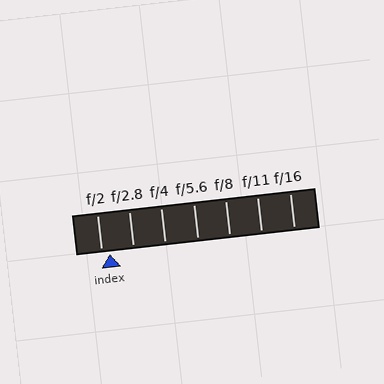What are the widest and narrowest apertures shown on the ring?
The widest aperture shown is f/2 and the narrowest is f/16.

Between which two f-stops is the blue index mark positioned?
The index mark is between f/2 and f/2.8.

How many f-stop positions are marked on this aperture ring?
There are 7 f-stop positions marked.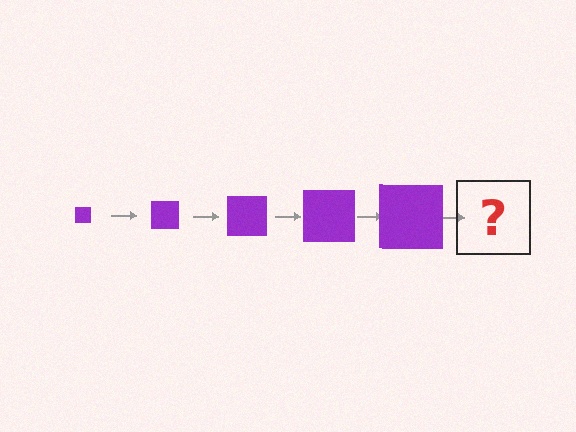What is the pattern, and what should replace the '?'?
The pattern is that the square gets progressively larger each step. The '?' should be a purple square, larger than the previous one.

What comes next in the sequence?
The next element should be a purple square, larger than the previous one.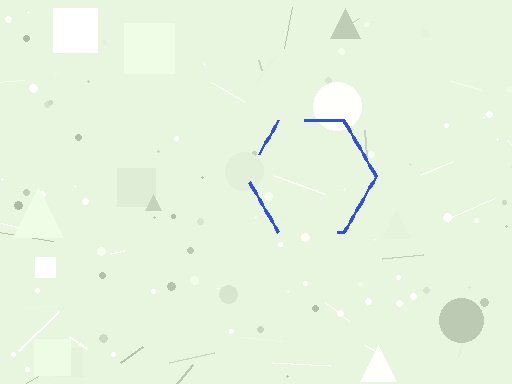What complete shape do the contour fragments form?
The contour fragments form a hexagon.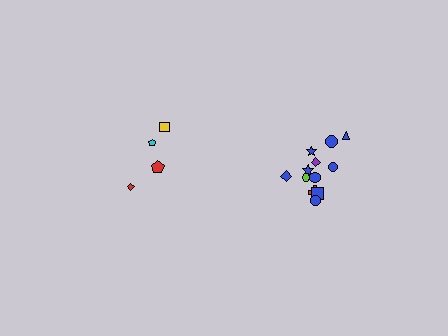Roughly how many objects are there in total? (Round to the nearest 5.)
Roughly 15 objects in total.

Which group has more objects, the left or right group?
The right group.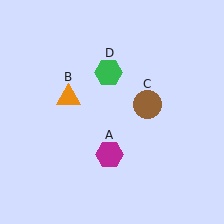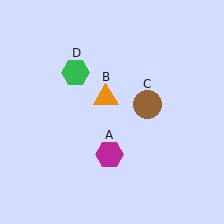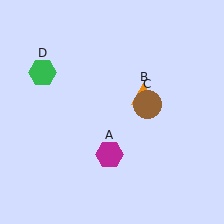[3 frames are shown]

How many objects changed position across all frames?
2 objects changed position: orange triangle (object B), green hexagon (object D).